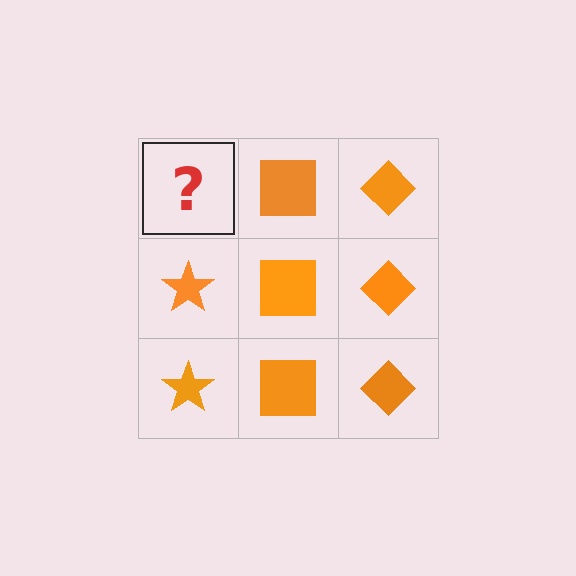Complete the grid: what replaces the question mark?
The question mark should be replaced with an orange star.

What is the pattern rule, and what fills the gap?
The rule is that each column has a consistent shape. The gap should be filled with an orange star.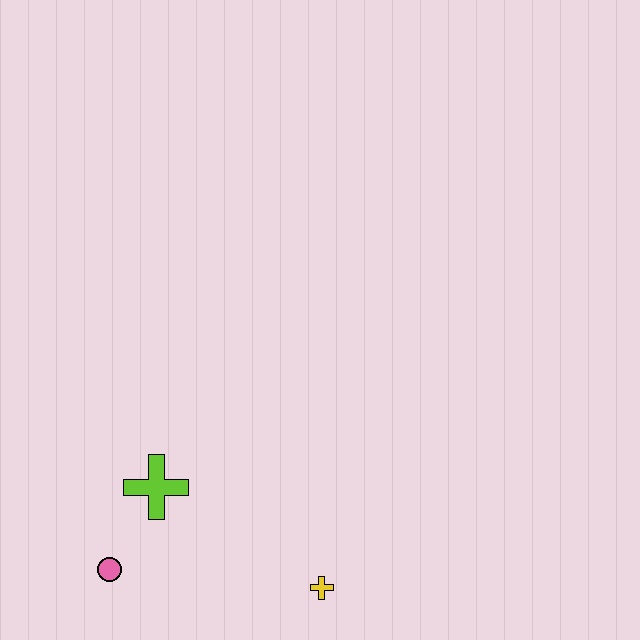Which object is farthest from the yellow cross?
The pink circle is farthest from the yellow cross.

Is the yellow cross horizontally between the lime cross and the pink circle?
No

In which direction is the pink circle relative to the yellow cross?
The pink circle is to the left of the yellow cross.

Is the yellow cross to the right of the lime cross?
Yes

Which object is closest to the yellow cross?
The lime cross is closest to the yellow cross.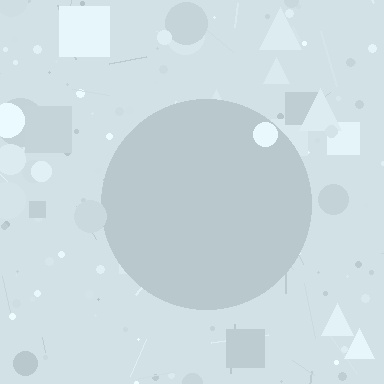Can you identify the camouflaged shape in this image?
The camouflaged shape is a circle.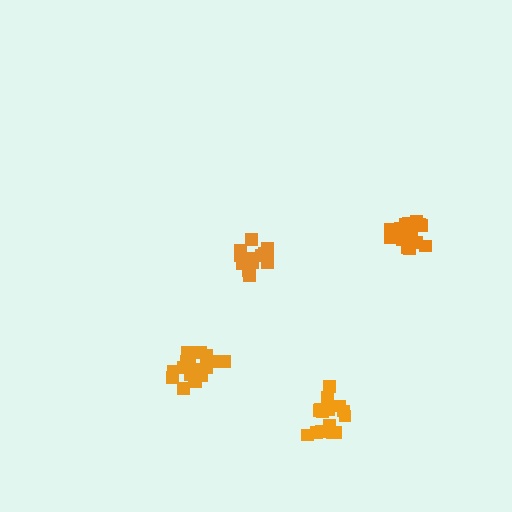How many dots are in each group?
Group 1: 15 dots, Group 2: 21 dots, Group 3: 15 dots, Group 4: 19 dots (70 total).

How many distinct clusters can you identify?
There are 4 distinct clusters.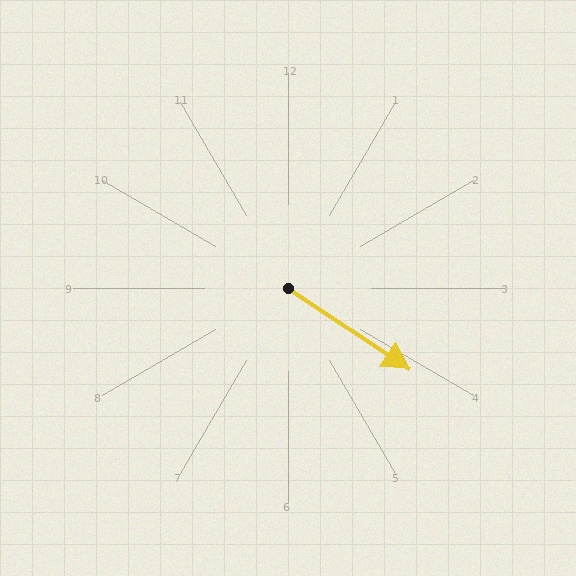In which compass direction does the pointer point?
Southeast.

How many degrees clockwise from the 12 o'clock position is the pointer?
Approximately 124 degrees.